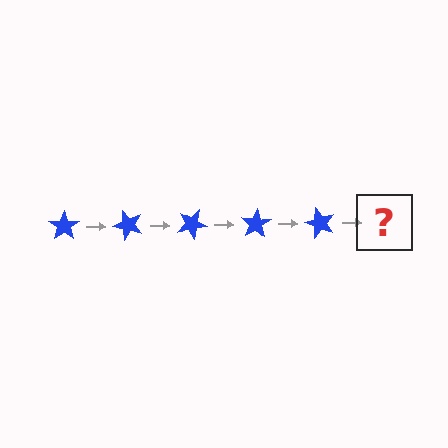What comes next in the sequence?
The next element should be a blue star rotated 250 degrees.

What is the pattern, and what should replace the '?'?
The pattern is that the star rotates 50 degrees each step. The '?' should be a blue star rotated 250 degrees.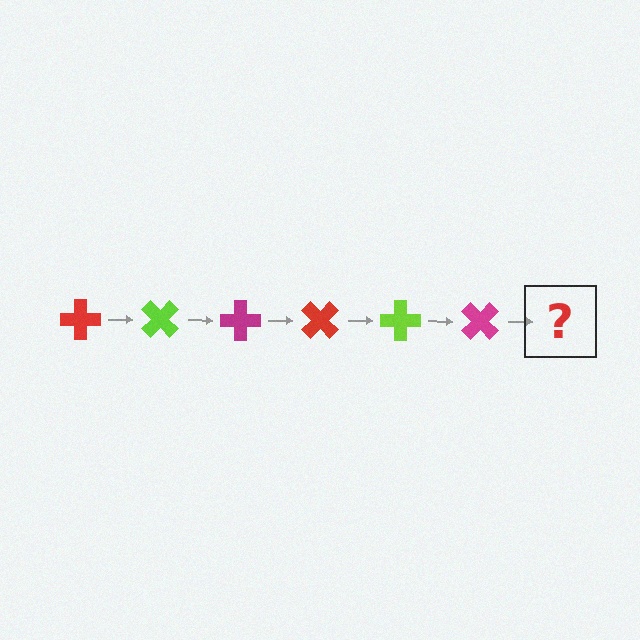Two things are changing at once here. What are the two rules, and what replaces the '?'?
The two rules are that it rotates 45 degrees each step and the color cycles through red, lime, and magenta. The '?' should be a red cross, rotated 270 degrees from the start.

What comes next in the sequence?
The next element should be a red cross, rotated 270 degrees from the start.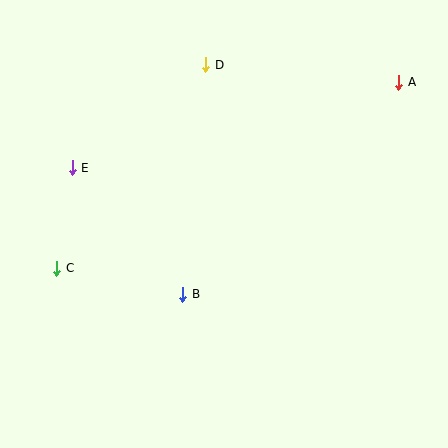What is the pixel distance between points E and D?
The distance between E and D is 169 pixels.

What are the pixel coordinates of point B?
Point B is at (183, 294).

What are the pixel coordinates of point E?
Point E is at (72, 168).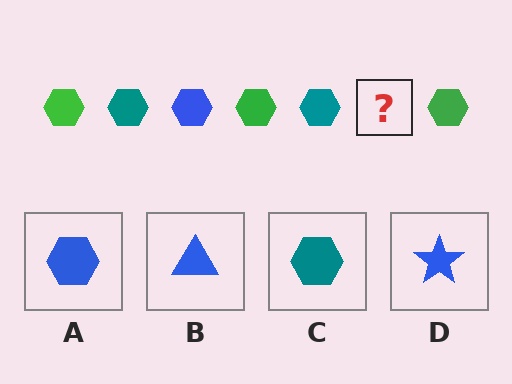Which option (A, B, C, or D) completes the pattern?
A.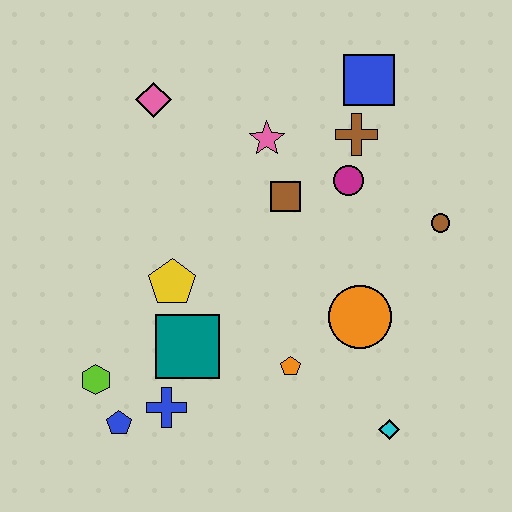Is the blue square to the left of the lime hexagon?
No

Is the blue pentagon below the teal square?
Yes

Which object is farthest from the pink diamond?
The cyan diamond is farthest from the pink diamond.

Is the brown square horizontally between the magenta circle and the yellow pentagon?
Yes